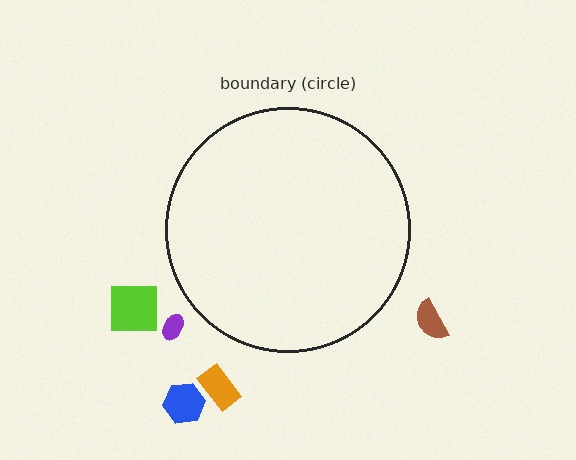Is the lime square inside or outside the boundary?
Outside.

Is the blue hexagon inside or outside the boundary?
Outside.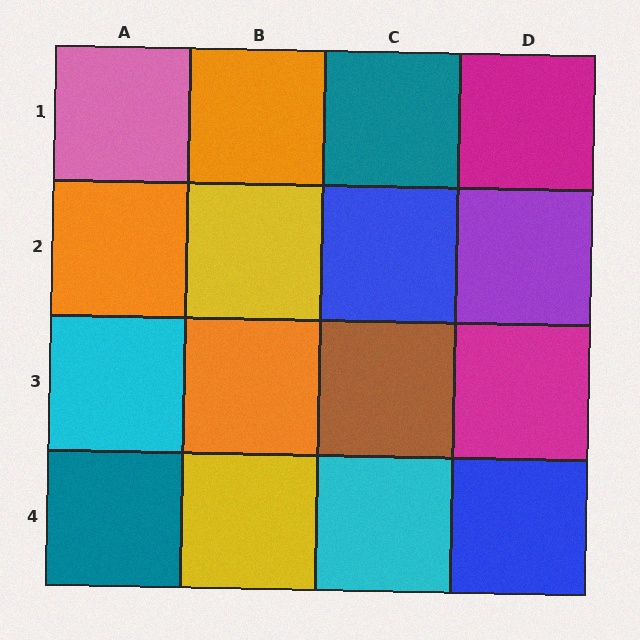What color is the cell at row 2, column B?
Yellow.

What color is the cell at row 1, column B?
Orange.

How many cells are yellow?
2 cells are yellow.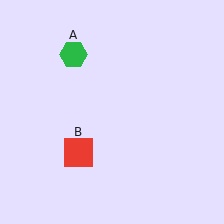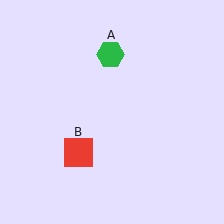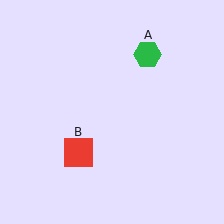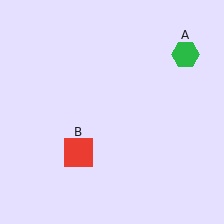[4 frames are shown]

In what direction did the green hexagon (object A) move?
The green hexagon (object A) moved right.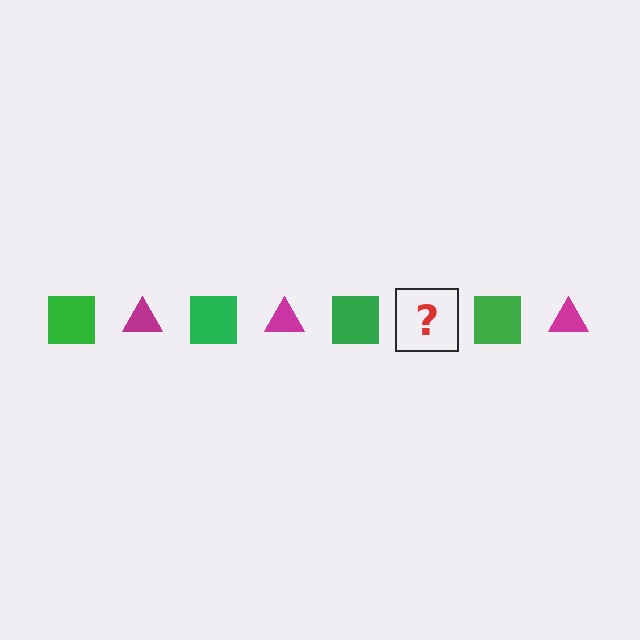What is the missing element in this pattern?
The missing element is a magenta triangle.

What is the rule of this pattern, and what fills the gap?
The rule is that the pattern alternates between green square and magenta triangle. The gap should be filled with a magenta triangle.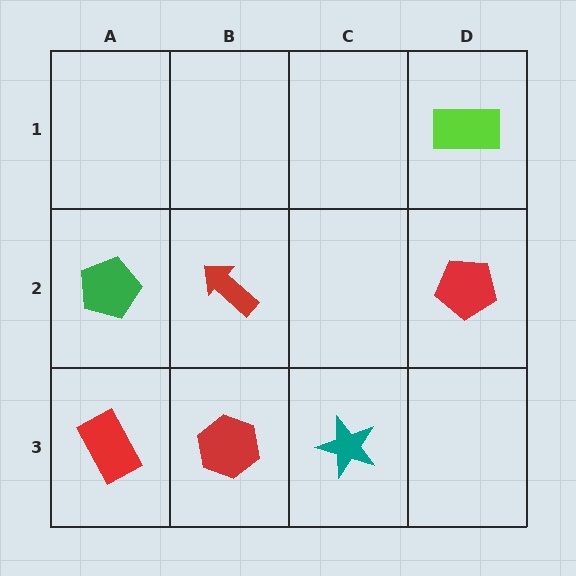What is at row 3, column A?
A red rectangle.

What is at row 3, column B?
A red hexagon.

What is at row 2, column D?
A red pentagon.